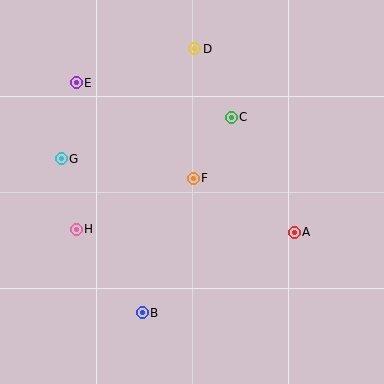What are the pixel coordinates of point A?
Point A is at (294, 232).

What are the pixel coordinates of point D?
Point D is at (195, 49).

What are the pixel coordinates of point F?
Point F is at (193, 178).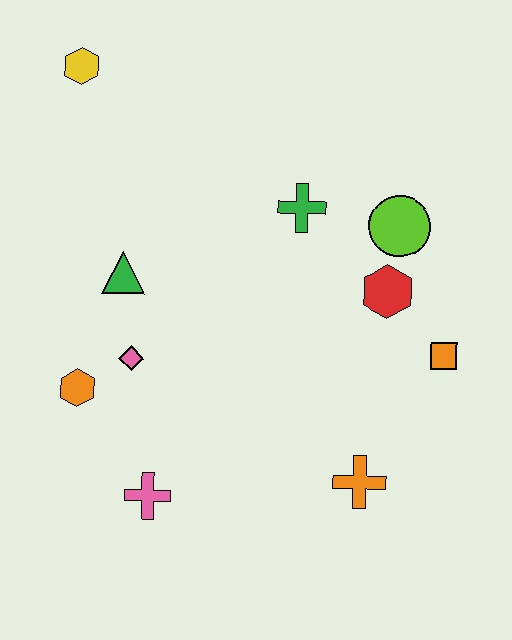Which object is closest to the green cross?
The lime circle is closest to the green cross.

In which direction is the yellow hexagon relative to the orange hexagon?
The yellow hexagon is above the orange hexagon.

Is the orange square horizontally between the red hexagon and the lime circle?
No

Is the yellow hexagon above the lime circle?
Yes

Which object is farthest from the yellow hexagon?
The orange cross is farthest from the yellow hexagon.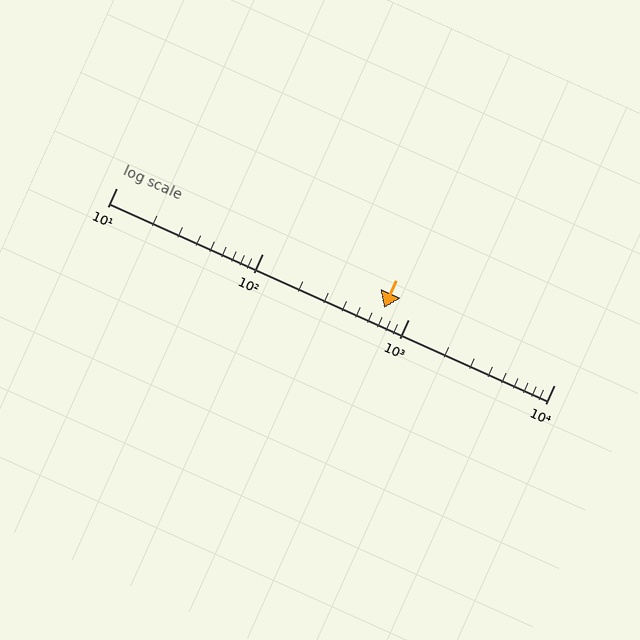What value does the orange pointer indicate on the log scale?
The pointer indicates approximately 680.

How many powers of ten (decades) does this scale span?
The scale spans 3 decades, from 10 to 10000.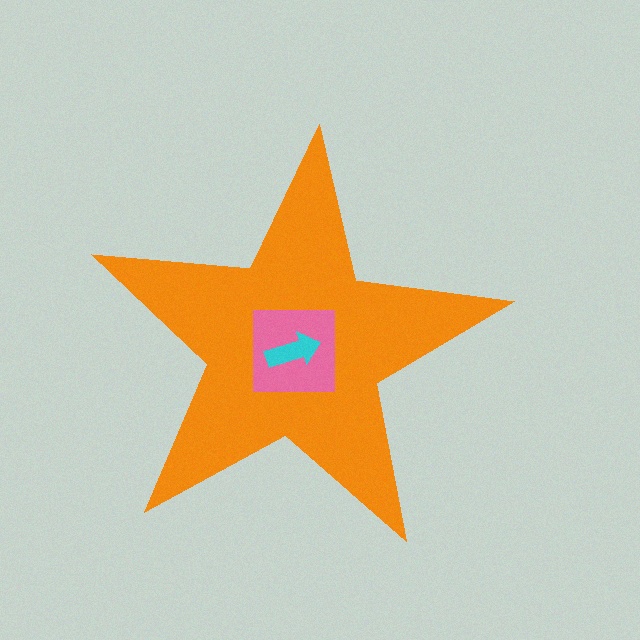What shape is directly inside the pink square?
The cyan arrow.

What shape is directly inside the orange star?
The pink square.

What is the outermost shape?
The orange star.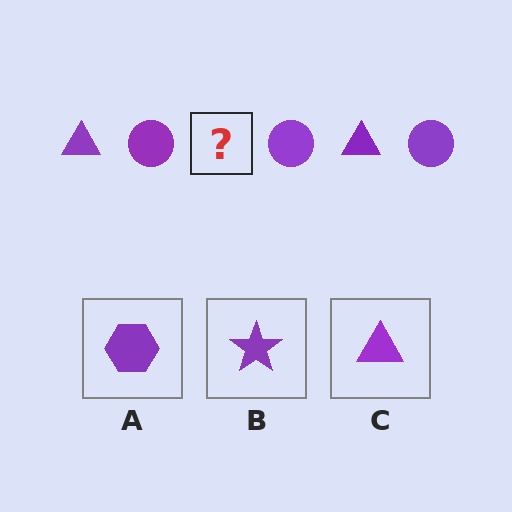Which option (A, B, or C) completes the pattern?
C.